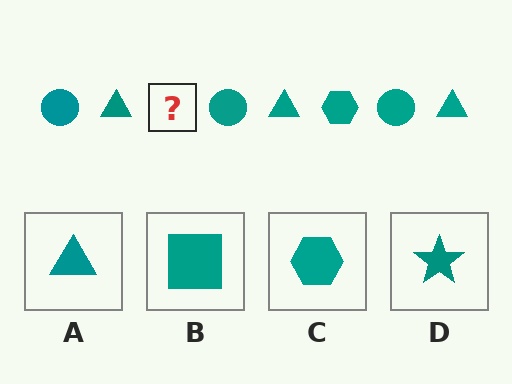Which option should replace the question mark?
Option C.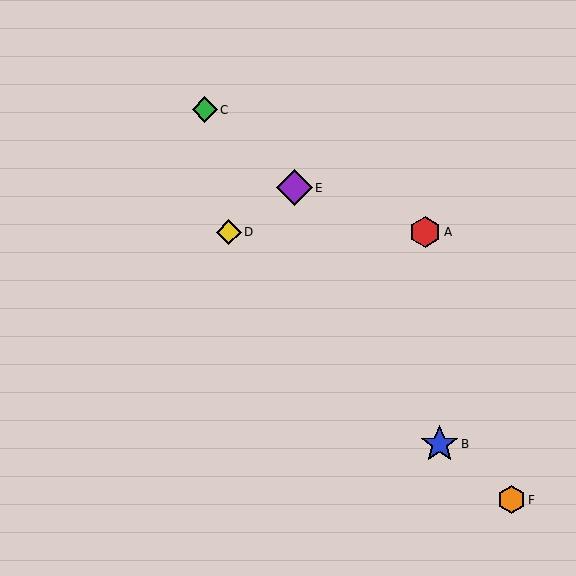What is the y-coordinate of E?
Object E is at y≈188.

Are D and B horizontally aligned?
No, D is at y≈232 and B is at y≈444.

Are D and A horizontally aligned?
Yes, both are at y≈232.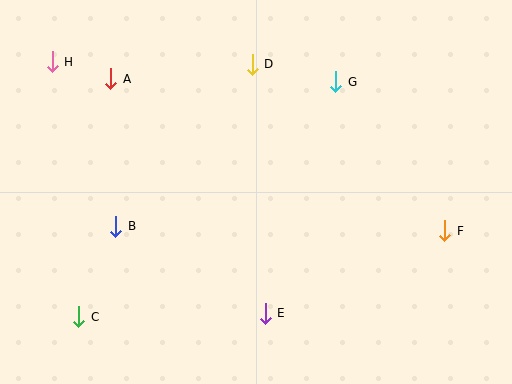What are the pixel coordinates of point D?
Point D is at (252, 64).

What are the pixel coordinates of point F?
Point F is at (445, 231).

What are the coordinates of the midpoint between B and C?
The midpoint between B and C is at (97, 272).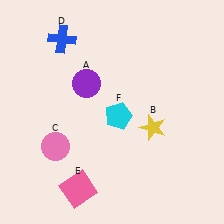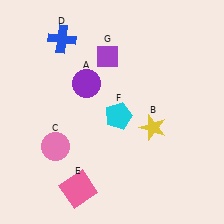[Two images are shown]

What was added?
A purple diamond (G) was added in Image 2.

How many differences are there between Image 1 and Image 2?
There is 1 difference between the two images.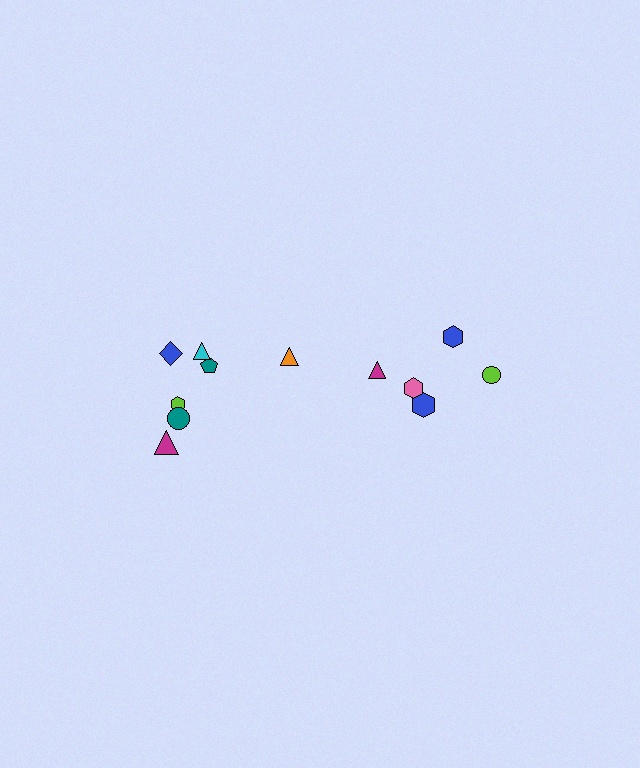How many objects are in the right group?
There are 5 objects.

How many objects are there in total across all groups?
There are 12 objects.